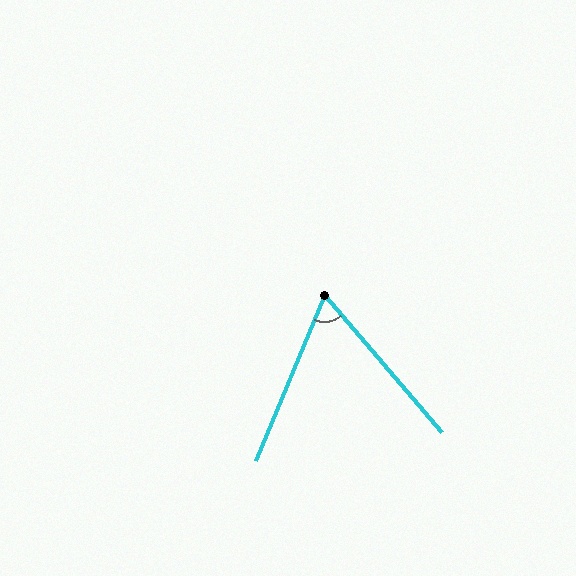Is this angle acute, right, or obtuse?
It is acute.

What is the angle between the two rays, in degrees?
Approximately 63 degrees.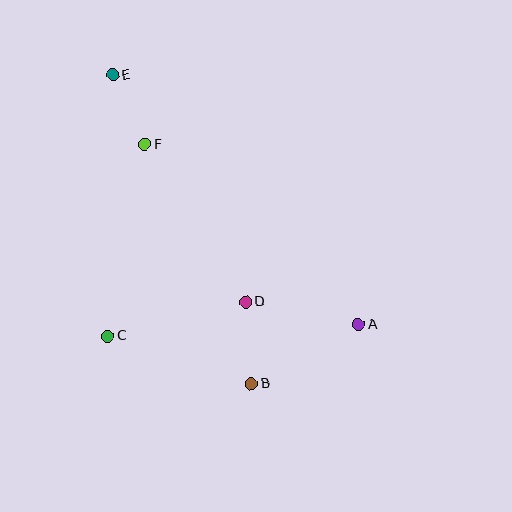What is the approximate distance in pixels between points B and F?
The distance between B and F is approximately 262 pixels.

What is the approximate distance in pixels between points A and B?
The distance between A and B is approximately 122 pixels.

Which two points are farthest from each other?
Points A and E are farthest from each other.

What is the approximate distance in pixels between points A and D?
The distance between A and D is approximately 115 pixels.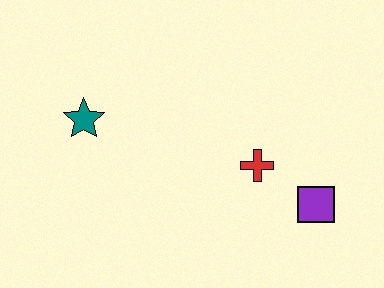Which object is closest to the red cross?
The purple square is closest to the red cross.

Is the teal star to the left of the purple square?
Yes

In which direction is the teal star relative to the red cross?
The teal star is to the left of the red cross.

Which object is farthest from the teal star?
The purple square is farthest from the teal star.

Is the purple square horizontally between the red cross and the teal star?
No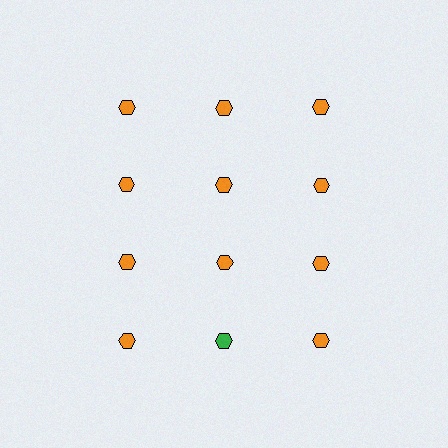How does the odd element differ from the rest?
It has a different color: green instead of orange.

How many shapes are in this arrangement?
There are 12 shapes arranged in a grid pattern.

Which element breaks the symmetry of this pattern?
The green hexagon in the fourth row, second from left column breaks the symmetry. All other shapes are orange hexagons.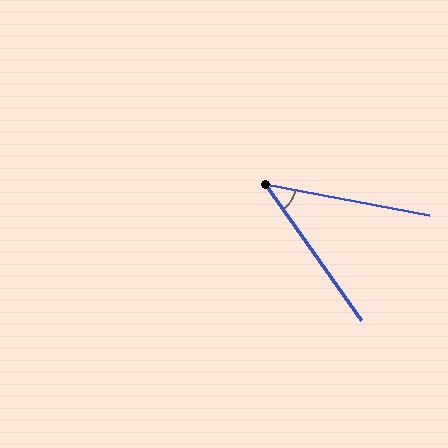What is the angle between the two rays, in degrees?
Approximately 44 degrees.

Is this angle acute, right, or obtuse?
It is acute.